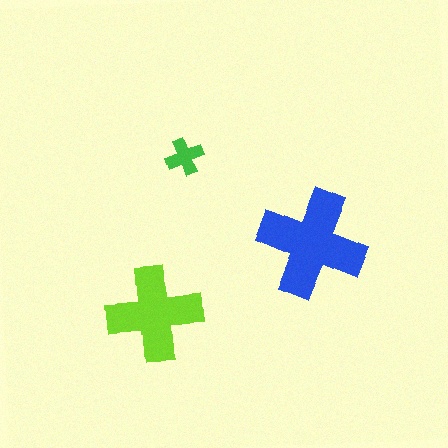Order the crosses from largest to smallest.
the blue one, the lime one, the green one.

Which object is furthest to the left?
The lime cross is leftmost.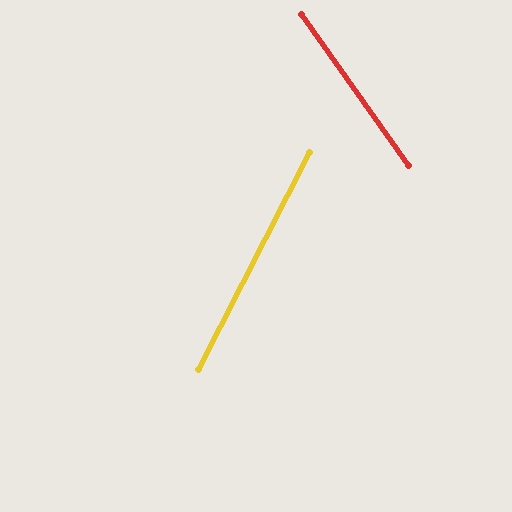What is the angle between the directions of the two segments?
Approximately 63 degrees.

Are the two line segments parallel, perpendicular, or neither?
Neither parallel nor perpendicular — they differ by about 63°.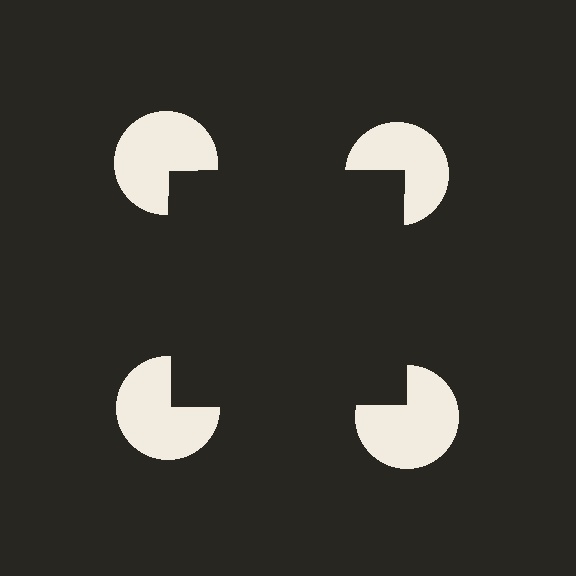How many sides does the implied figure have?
4 sides.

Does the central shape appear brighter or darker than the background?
It typically appears slightly darker than the background, even though no actual brightness change is drawn.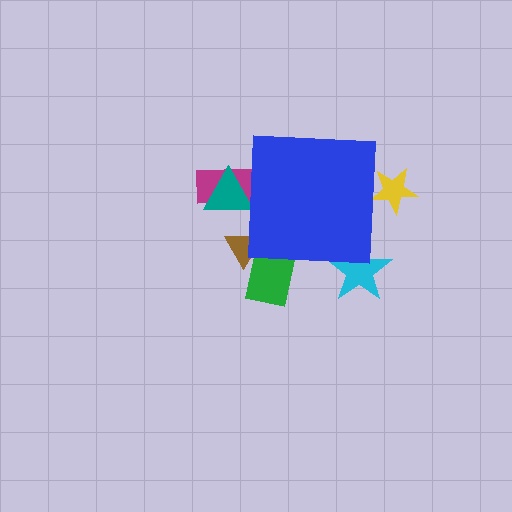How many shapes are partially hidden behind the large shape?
6 shapes are partially hidden.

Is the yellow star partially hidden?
Yes, the yellow star is partially hidden behind the blue square.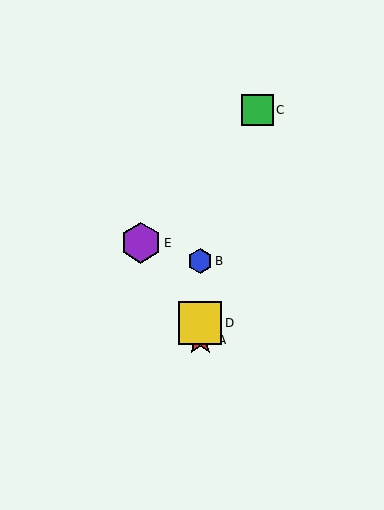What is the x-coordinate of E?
Object E is at x≈141.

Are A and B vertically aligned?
Yes, both are at x≈200.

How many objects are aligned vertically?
3 objects (A, B, D) are aligned vertically.